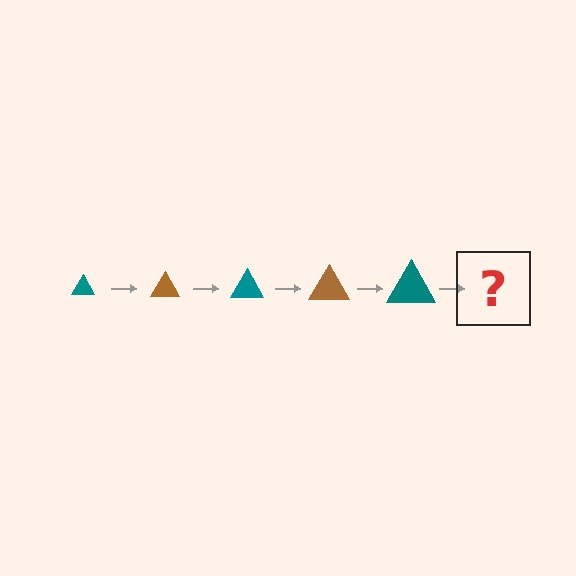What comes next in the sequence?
The next element should be a brown triangle, larger than the previous one.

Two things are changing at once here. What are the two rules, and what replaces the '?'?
The two rules are that the triangle grows larger each step and the color cycles through teal and brown. The '?' should be a brown triangle, larger than the previous one.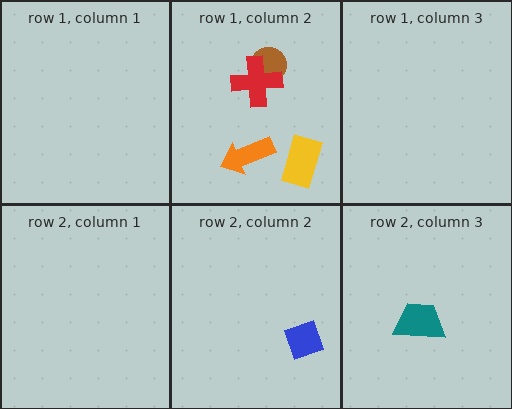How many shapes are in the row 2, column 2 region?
1.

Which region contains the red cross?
The row 1, column 2 region.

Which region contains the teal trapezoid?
The row 2, column 3 region.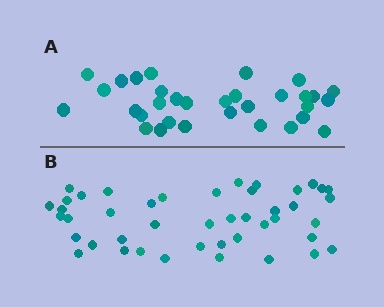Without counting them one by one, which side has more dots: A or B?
Region B (the bottom region) has more dots.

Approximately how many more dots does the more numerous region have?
Region B has roughly 12 or so more dots than region A.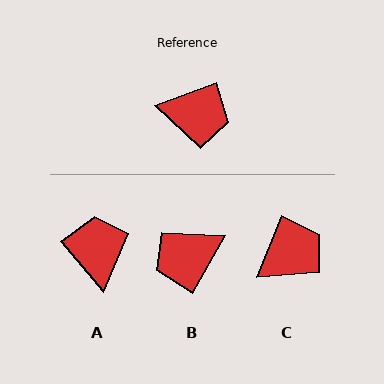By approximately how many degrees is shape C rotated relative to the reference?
Approximately 47 degrees counter-clockwise.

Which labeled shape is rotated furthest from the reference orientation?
B, about 140 degrees away.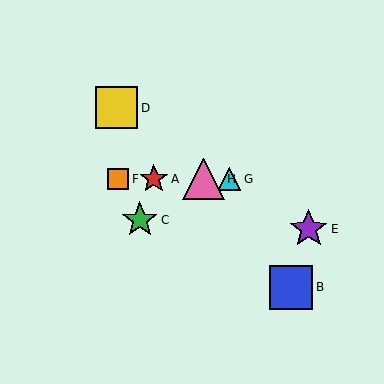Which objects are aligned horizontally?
Objects A, F, G, H are aligned horizontally.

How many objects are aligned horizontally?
4 objects (A, F, G, H) are aligned horizontally.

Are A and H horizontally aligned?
Yes, both are at y≈179.